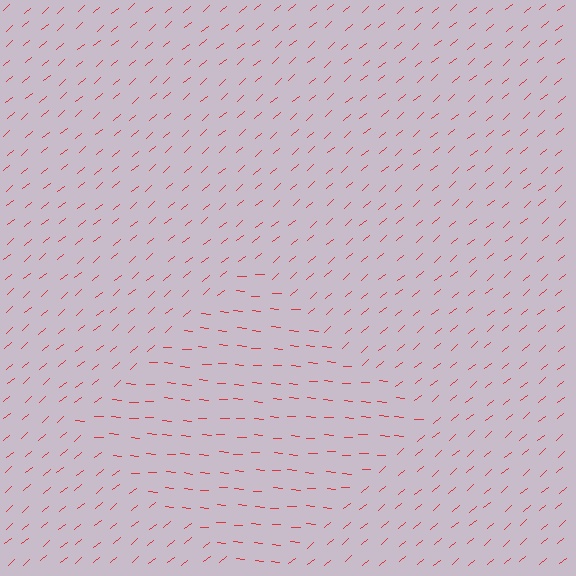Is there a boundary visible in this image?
Yes, there is a texture boundary formed by a change in line orientation.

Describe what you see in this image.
The image is filled with small red line segments. A diamond region in the image has lines oriented differently from the surrounding lines, creating a visible texture boundary.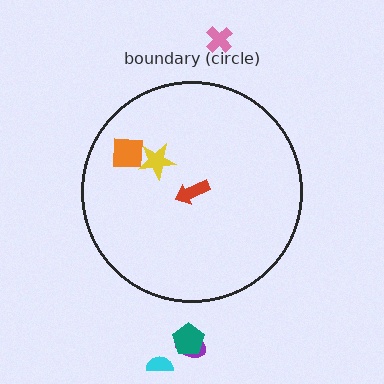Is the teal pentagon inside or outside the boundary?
Outside.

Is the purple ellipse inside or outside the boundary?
Outside.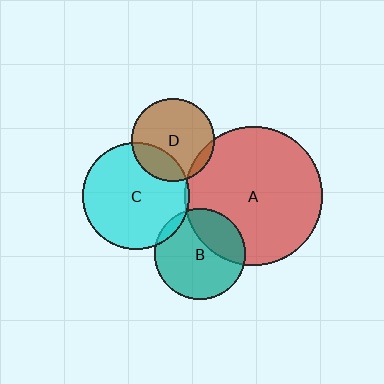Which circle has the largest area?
Circle A (red).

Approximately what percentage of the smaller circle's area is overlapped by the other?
Approximately 5%.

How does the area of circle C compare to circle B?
Approximately 1.4 times.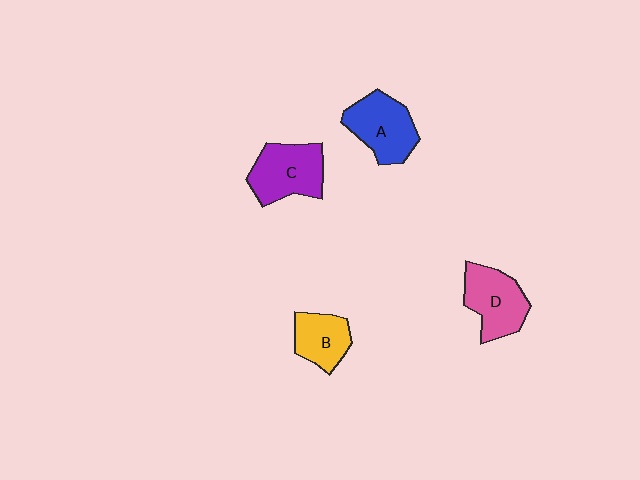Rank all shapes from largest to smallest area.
From largest to smallest: C (purple), A (blue), D (pink), B (yellow).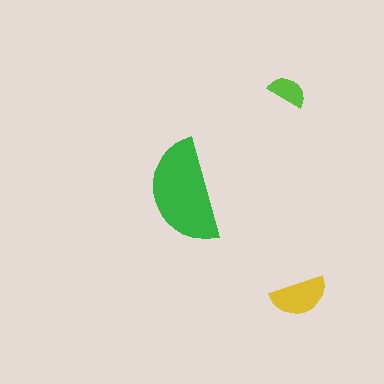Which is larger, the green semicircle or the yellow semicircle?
The green one.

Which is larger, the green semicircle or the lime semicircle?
The green one.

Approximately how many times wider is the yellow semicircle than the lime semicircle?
About 1.5 times wider.